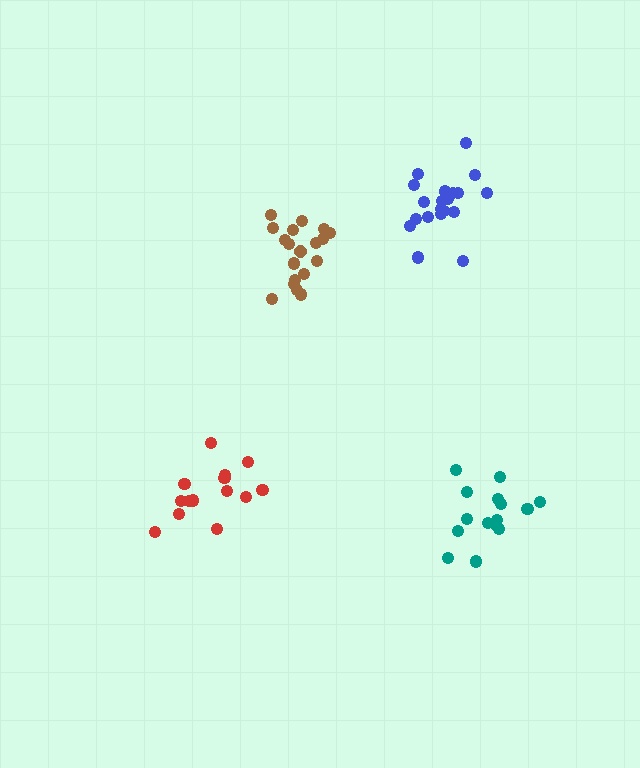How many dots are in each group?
Group 1: 20 dots, Group 2: 15 dots, Group 3: 19 dots, Group 4: 14 dots (68 total).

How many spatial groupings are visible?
There are 4 spatial groupings.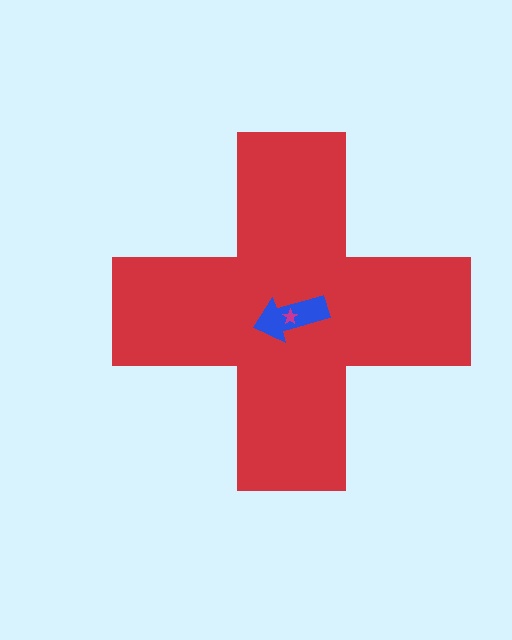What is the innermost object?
The magenta star.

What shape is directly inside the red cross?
The blue arrow.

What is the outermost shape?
The red cross.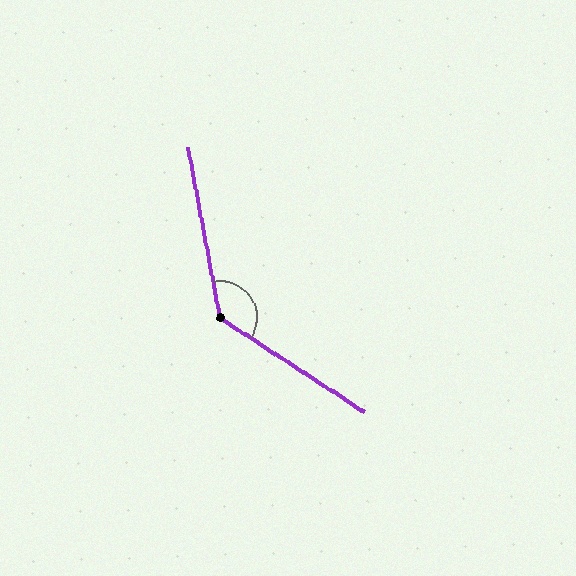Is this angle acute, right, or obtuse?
It is obtuse.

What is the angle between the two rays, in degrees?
Approximately 133 degrees.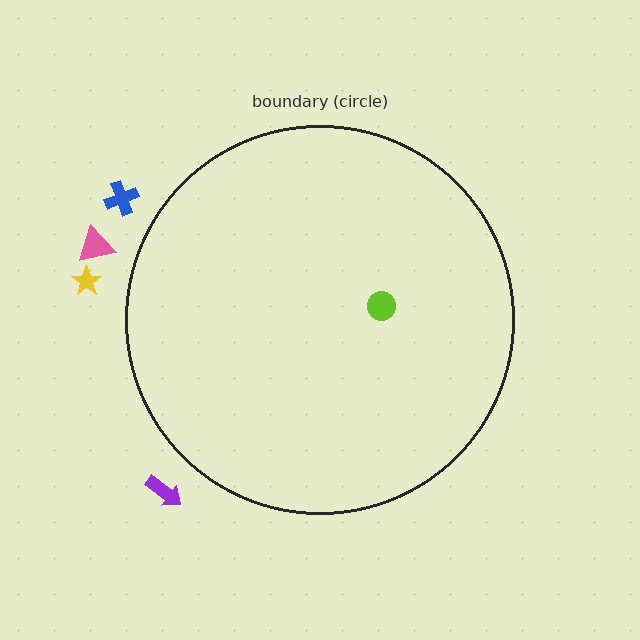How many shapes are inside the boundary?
1 inside, 4 outside.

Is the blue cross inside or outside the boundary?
Outside.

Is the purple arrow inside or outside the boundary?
Outside.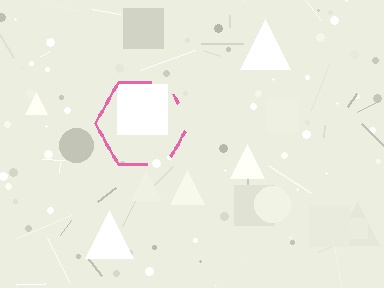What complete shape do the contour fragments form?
The contour fragments form a hexagon.